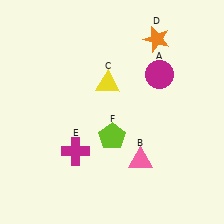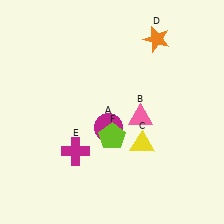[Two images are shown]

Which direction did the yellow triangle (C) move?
The yellow triangle (C) moved down.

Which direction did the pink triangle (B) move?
The pink triangle (B) moved up.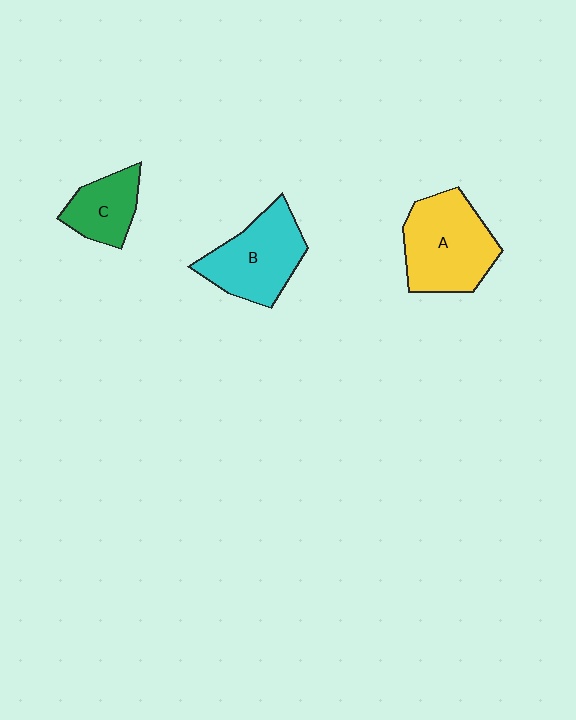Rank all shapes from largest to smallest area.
From largest to smallest: A (yellow), B (cyan), C (green).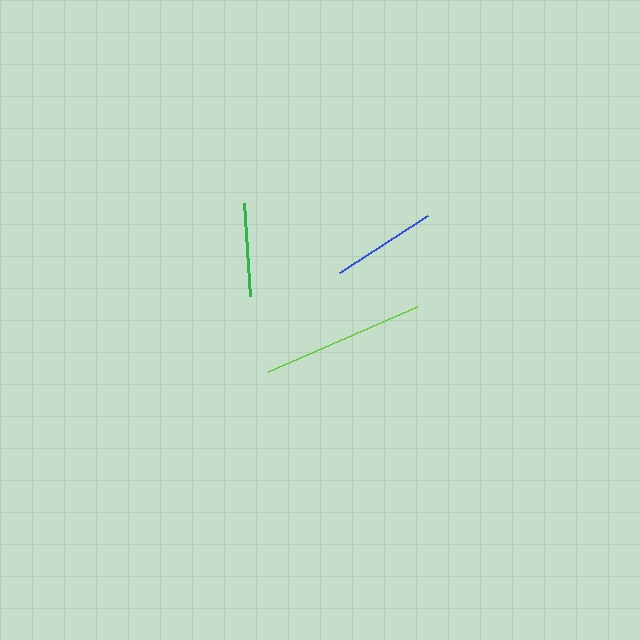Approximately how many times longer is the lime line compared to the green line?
The lime line is approximately 1.7 times the length of the green line.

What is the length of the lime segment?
The lime segment is approximately 163 pixels long.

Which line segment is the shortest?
The green line is the shortest at approximately 93 pixels.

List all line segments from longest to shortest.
From longest to shortest: lime, blue, green.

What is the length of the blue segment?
The blue segment is approximately 105 pixels long.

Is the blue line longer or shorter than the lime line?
The lime line is longer than the blue line.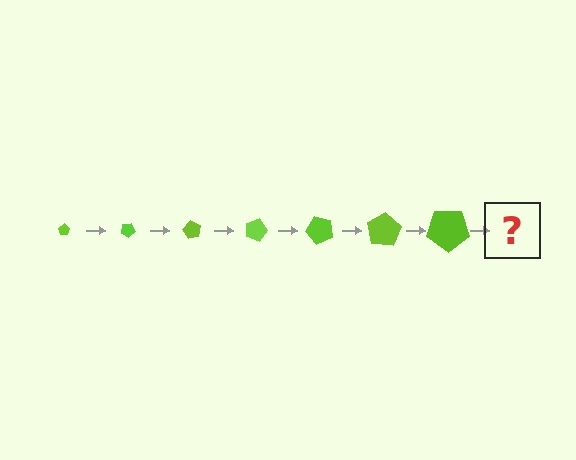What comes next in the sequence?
The next element should be a pentagon, larger than the previous one and rotated 210 degrees from the start.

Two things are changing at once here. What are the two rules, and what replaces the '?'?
The two rules are that the pentagon grows larger each step and it rotates 30 degrees each step. The '?' should be a pentagon, larger than the previous one and rotated 210 degrees from the start.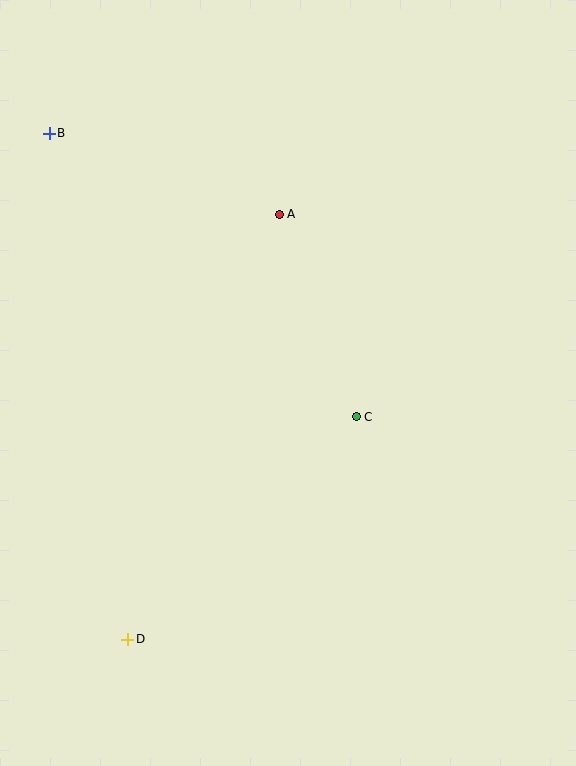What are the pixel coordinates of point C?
Point C is at (356, 417).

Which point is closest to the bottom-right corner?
Point C is closest to the bottom-right corner.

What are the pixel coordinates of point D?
Point D is at (128, 639).